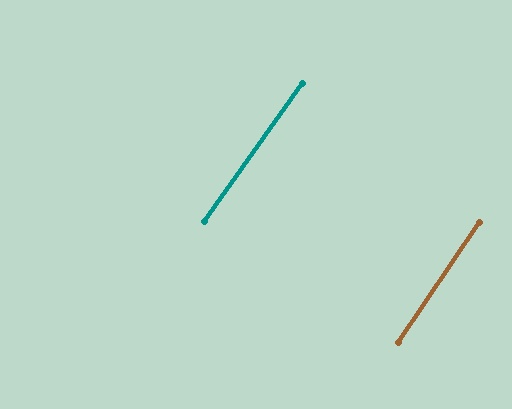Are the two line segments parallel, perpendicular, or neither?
Parallel — their directions differ by only 1.1°.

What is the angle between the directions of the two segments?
Approximately 1 degree.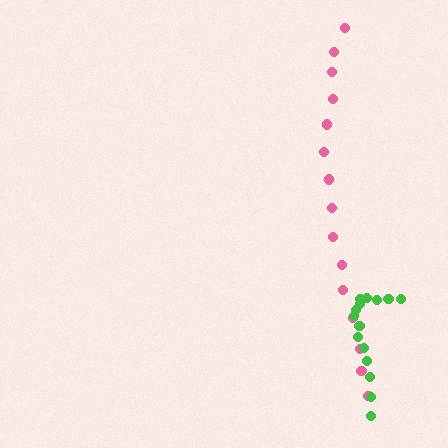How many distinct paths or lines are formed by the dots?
There are 2 distinct paths.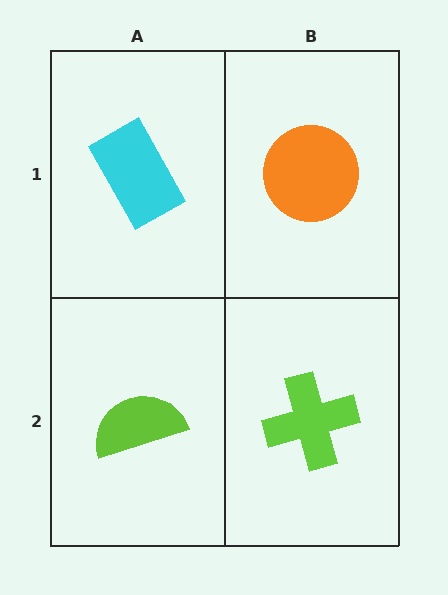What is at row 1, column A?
A cyan rectangle.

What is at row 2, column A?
A lime semicircle.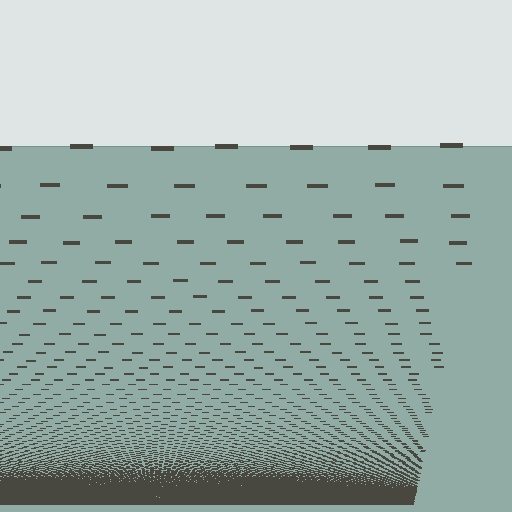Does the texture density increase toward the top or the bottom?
Density increases toward the bottom.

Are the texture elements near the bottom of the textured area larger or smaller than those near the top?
Smaller. The gradient is inverted — elements near the bottom are smaller and denser.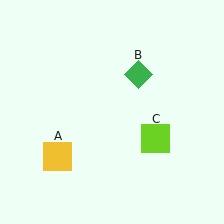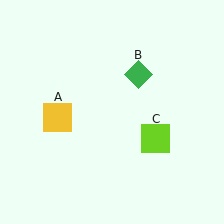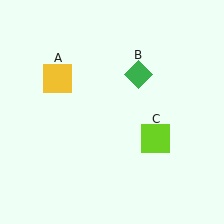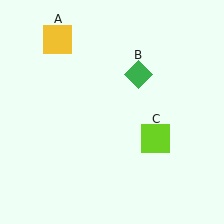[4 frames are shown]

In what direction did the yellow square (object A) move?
The yellow square (object A) moved up.